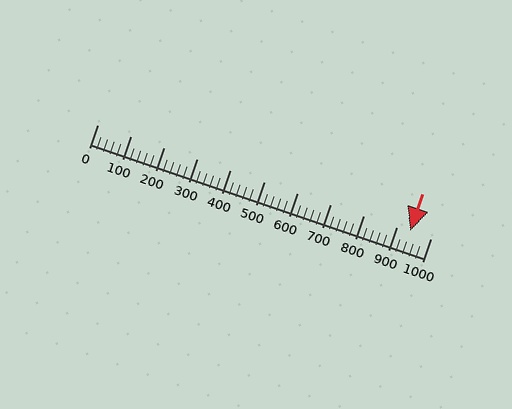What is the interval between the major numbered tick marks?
The major tick marks are spaced 100 units apart.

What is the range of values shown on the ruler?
The ruler shows values from 0 to 1000.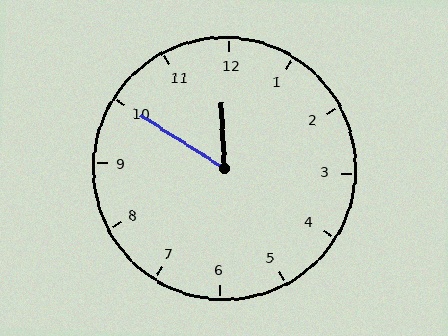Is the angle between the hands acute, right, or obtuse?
It is acute.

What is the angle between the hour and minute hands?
Approximately 55 degrees.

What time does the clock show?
11:50.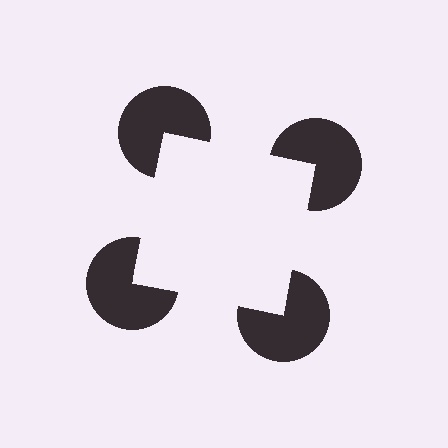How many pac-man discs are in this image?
There are 4 — one at each vertex of the illusory square.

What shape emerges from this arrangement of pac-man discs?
An illusory square — its edges are inferred from the aligned wedge cuts in the pac-man discs, not physically drawn.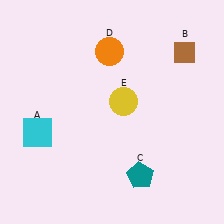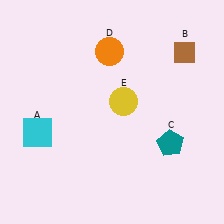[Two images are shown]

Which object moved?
The teal pentagon (C) moved up.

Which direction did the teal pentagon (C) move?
The teal pentagon (C) moved up.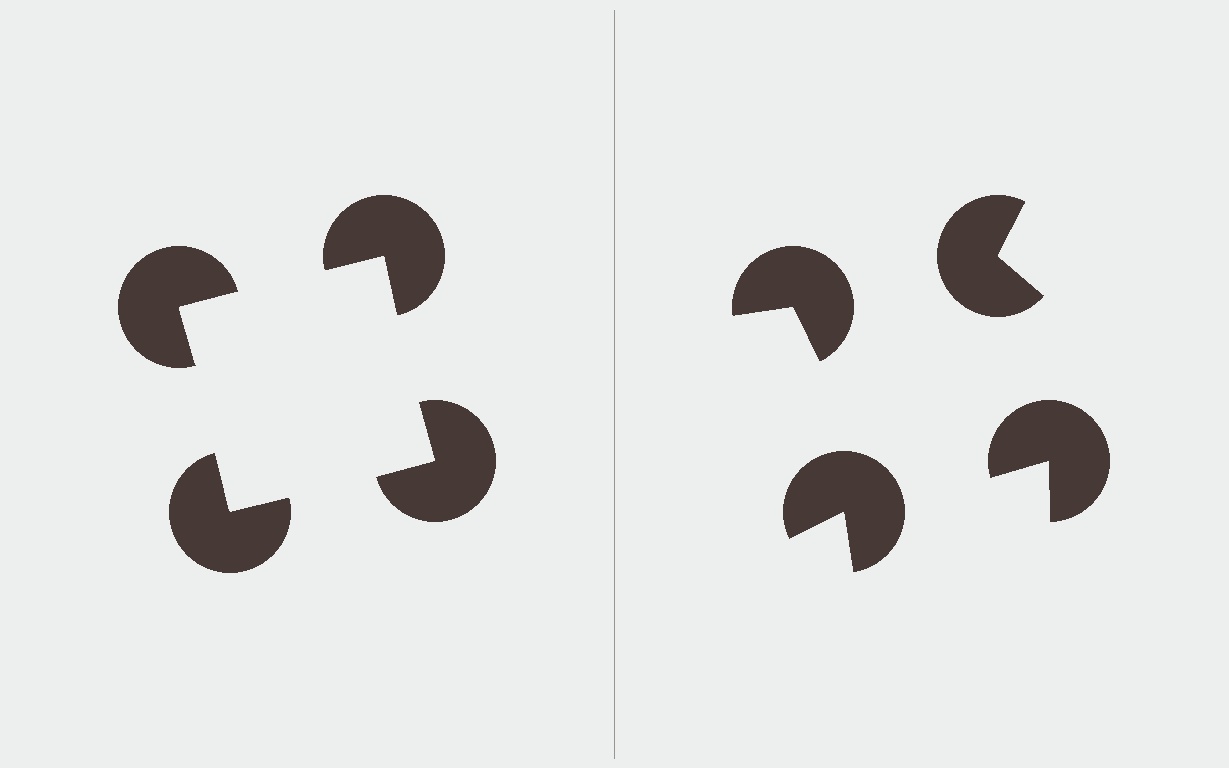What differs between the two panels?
The pac-man discs are positioned identically on both sides; only the wedge orientations differ. On the left they align to a square; on the right they are misaligned.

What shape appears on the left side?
An illusory square.